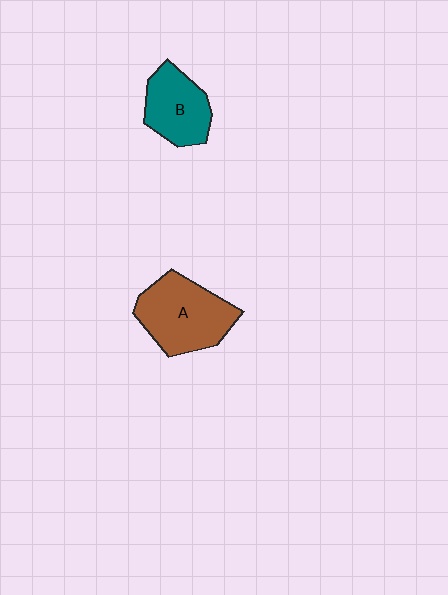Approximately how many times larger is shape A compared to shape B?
Approximately 1.4 times.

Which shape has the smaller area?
Shape B (teal).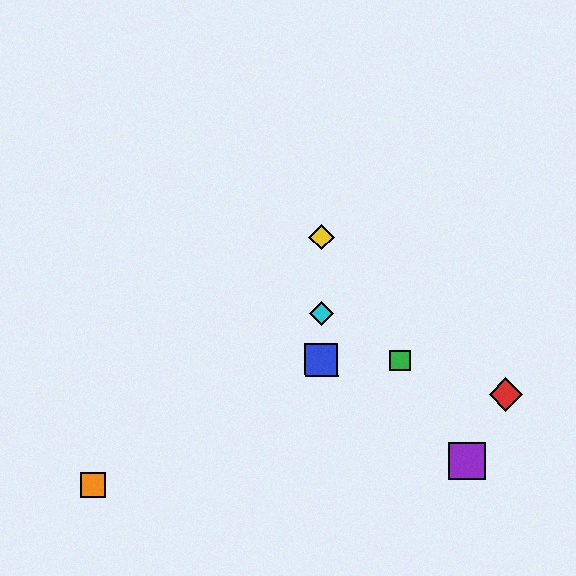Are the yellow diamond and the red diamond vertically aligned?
No, the yellow diamond is at x≈321 and the red diamond is at x≈505.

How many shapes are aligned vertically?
3 shapes (the blue square, the yellow diamond, the cyan diamond) are aligned vertically.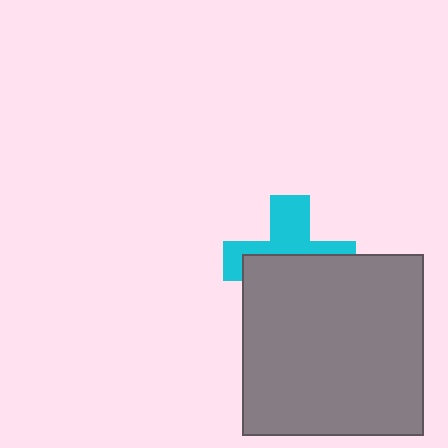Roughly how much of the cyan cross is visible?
A small part of it is visible (roughly 44%).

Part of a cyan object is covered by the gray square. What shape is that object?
It is a cross.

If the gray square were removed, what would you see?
You would see the complete cyan cross.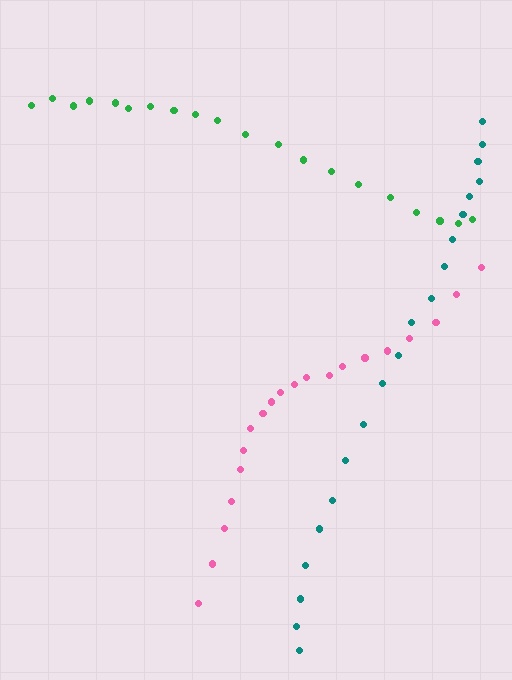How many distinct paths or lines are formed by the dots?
There are 3 distinct paths.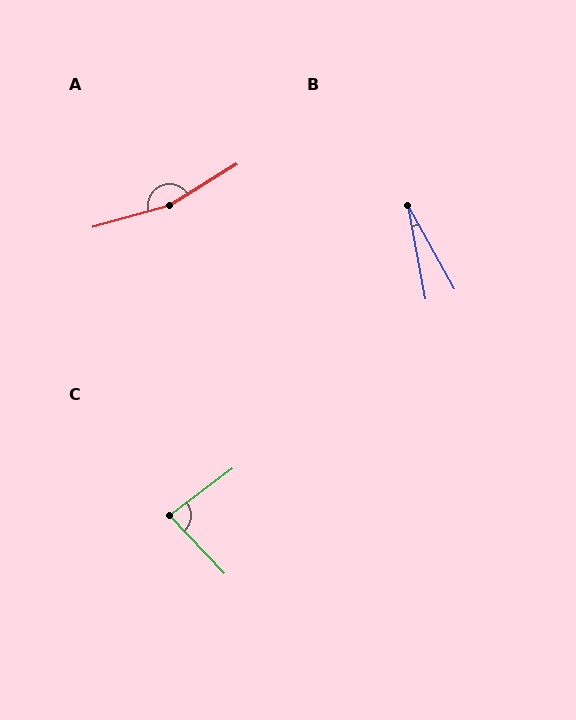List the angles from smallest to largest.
B (19°), C (84°), A (164°).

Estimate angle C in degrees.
Approximately 84 degrees.